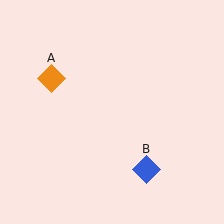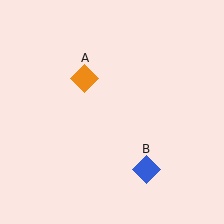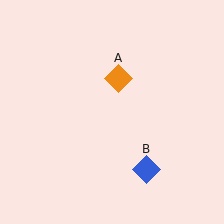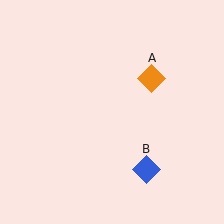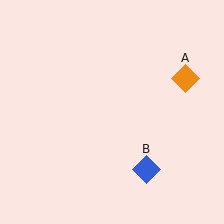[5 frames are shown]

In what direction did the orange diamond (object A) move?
The orange diamond (object A) moved right.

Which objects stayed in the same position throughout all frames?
Blue diamond (object B) remained stationary.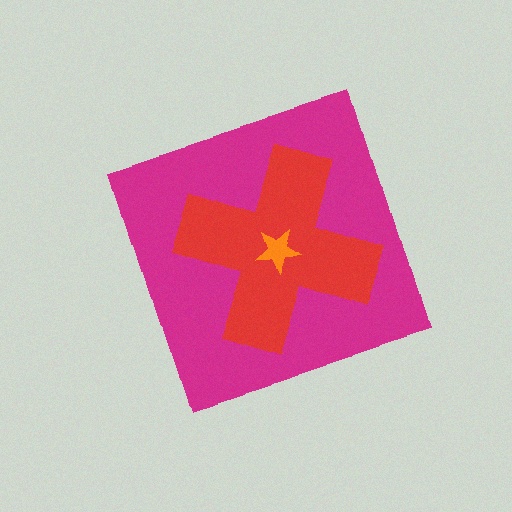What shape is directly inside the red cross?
The orange star.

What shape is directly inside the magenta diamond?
The red cross.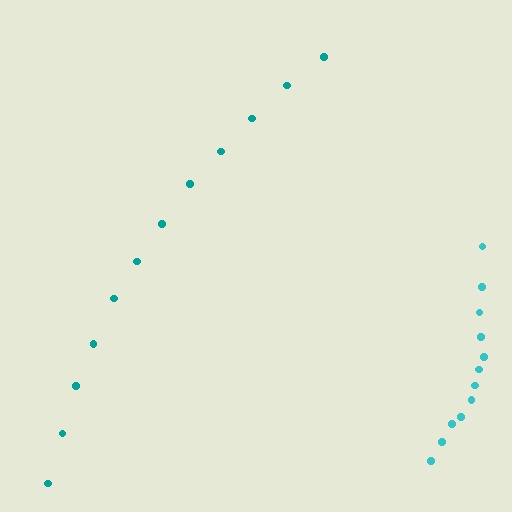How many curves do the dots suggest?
There are 2 distinct paths.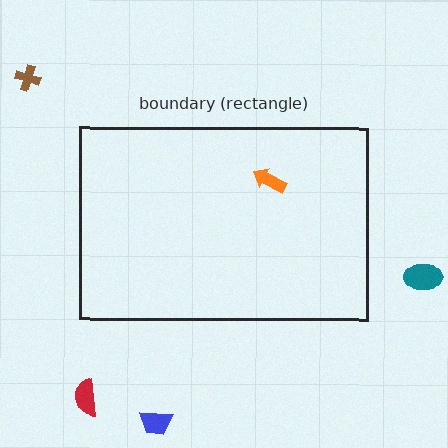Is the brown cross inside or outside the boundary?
Outside.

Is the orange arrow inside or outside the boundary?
Inside.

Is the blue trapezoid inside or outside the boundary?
Outside.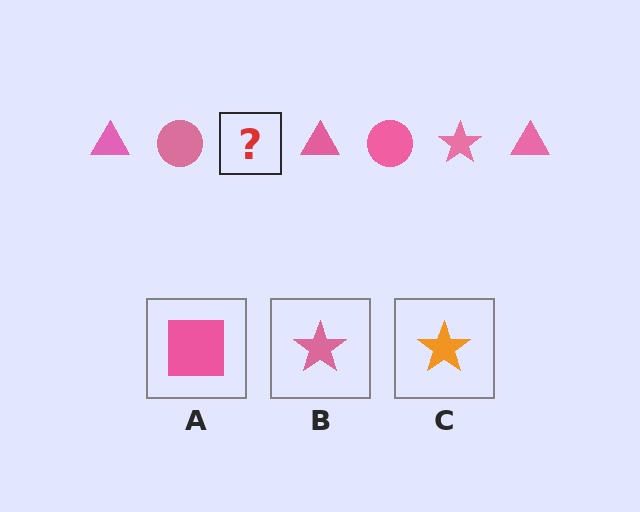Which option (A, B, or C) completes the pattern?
B.